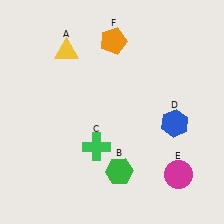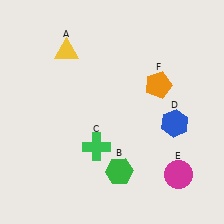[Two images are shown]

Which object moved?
The orange pentagon (F) moved right.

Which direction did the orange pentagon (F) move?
The orange pentagon (F) moved right.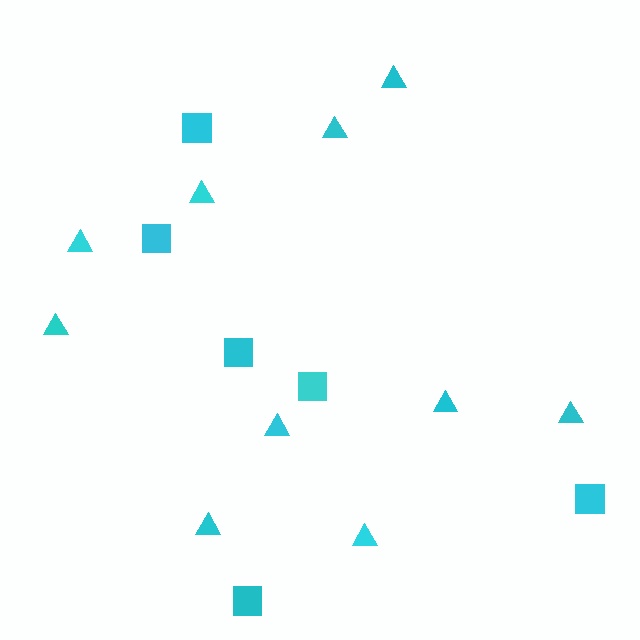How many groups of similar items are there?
There are 2 groups: one group of squares (6) and one group of triangles (10).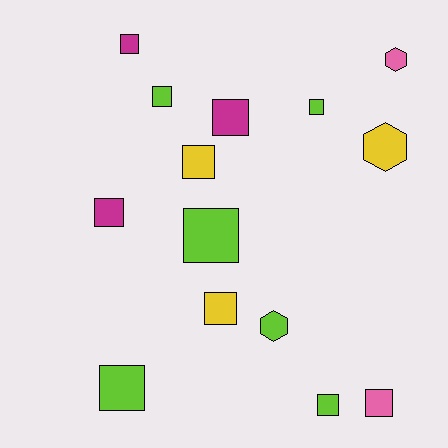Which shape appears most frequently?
Square, with 11 objects.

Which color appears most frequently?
Lime, with 6 objects.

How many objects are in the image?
There are 14 objects.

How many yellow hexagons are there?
There is 1 yellow hexagon.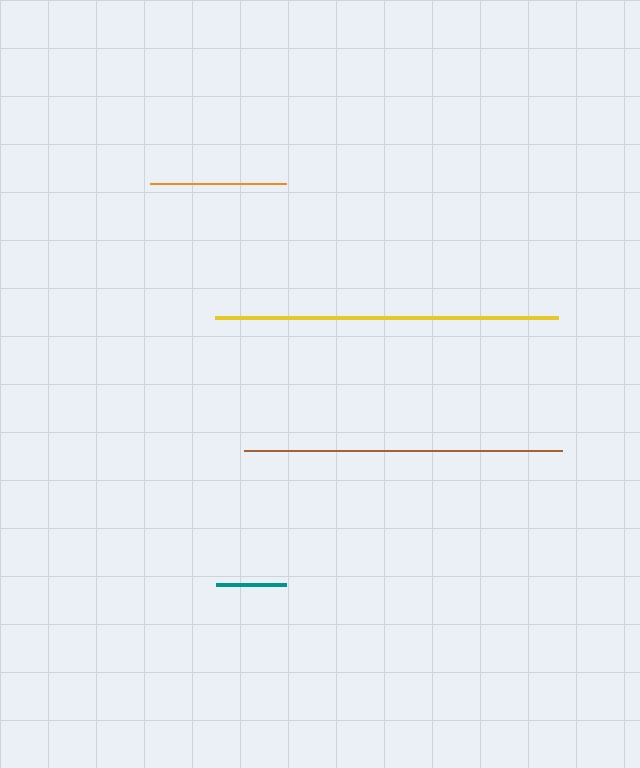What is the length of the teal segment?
The teal segment is approximately 70 pixels long.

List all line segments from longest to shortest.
From longest to shortest: yellow, brown, orange, teal.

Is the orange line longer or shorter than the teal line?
The orange line is longer than the teal line.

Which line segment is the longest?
The yellow line is the longest at approximately 343 pixels.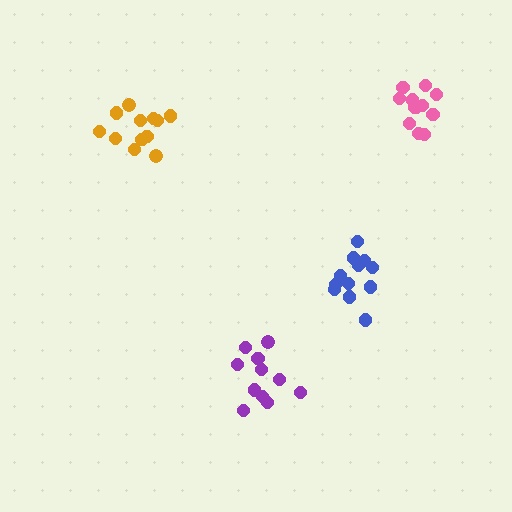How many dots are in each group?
Group 1: 12 dots, Group 2: 12 dots, Group 3: 12 dots, Group 4: 12 dots (48 total).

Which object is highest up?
The pink cluster is topmost.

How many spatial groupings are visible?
There are 4 spatial groupings.